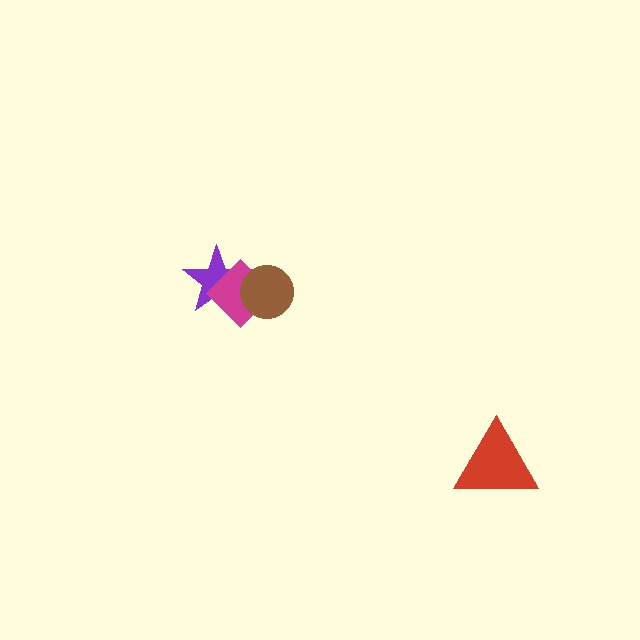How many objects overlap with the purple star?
2 objects overlap with the purple star.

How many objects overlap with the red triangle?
0 objects overlap with the red triangle.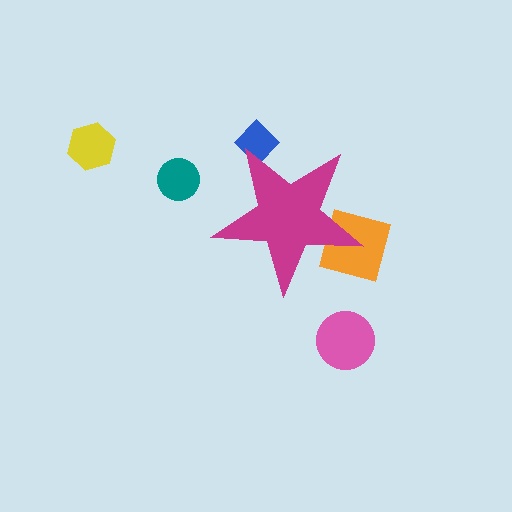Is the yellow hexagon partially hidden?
No, the yellow hexagon is fully visible.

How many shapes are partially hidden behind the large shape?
2 shapes are partially hidden.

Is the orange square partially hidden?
Yes, the orange square is partially hidden behind the magenta star.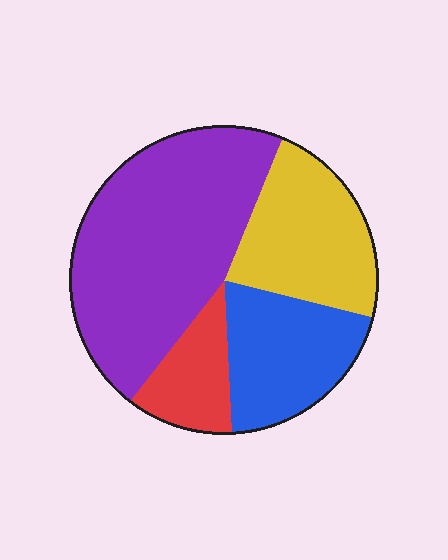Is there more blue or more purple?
Purple.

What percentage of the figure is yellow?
Yellow takes up about one quarter (1/4) of the figure.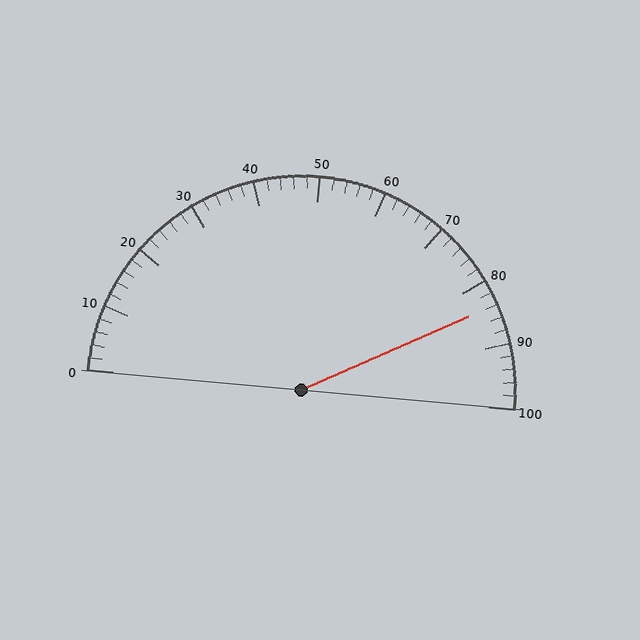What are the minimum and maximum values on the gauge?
The gauge ranges from 0 to 100.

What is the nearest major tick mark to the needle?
The nearest major tick mark is 80.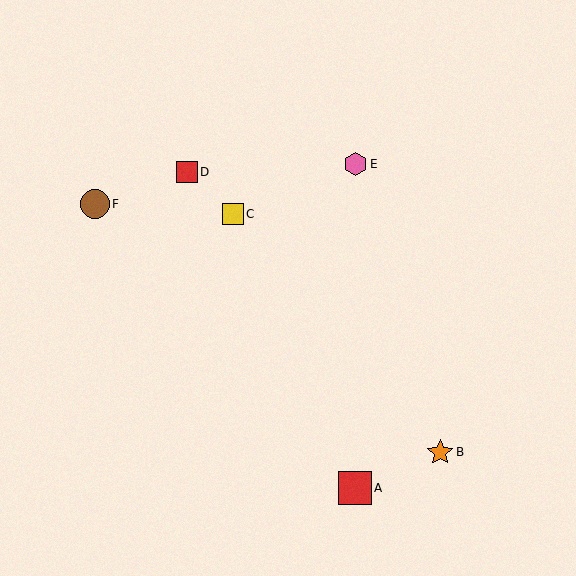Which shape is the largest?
The red square (labeled A) is the largest.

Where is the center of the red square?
The center of the red square is at (187, 172).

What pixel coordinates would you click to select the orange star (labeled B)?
Click at (440, 452) to select the orange star B.